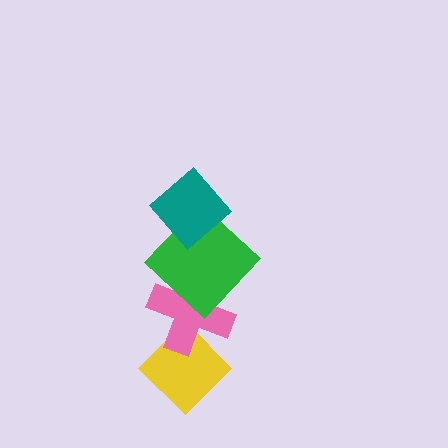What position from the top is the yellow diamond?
The yellow diamond is 4th from the top.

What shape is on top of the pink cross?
The green diamond is on top of the pink cross.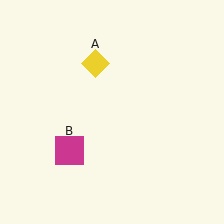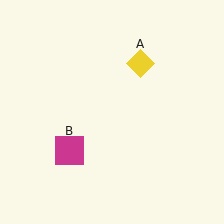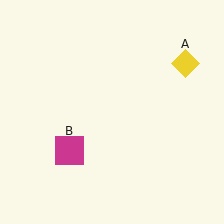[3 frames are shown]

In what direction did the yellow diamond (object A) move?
The yellow diamond (object A) moved right.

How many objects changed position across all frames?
1 object changed position: yellow diamond (object A).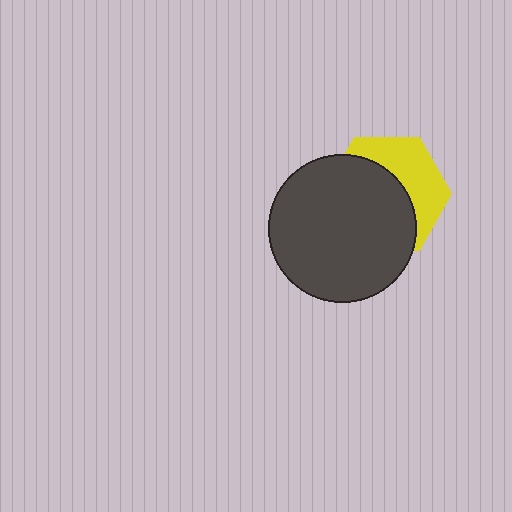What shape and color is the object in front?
The object in front is a dark gray circle.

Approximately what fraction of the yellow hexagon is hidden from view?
Roughly 60% of the yellow hexagon is hidden behind the dark gray circle.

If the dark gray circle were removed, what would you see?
You would see the complete yellow hexagon.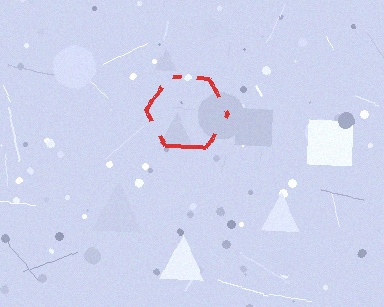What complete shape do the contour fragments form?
The contour fragments form a hexagon.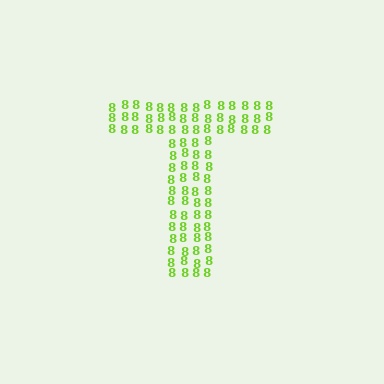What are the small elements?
The small elements are digit 8's.